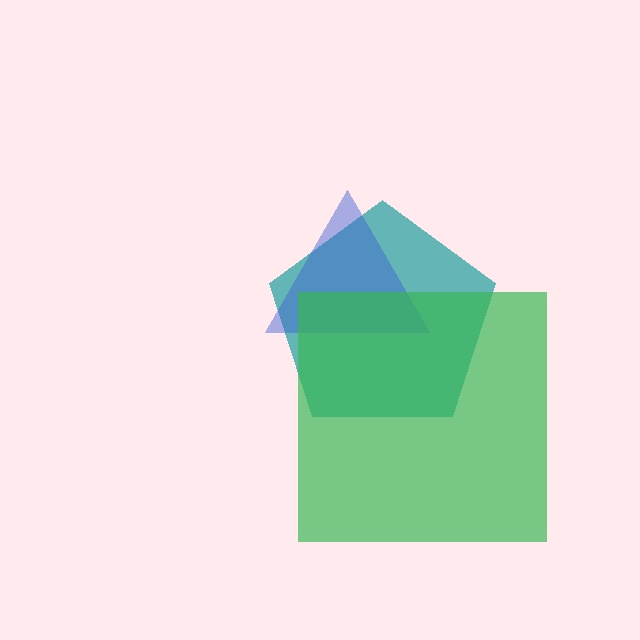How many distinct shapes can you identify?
There are 3 distinct shapes: a teal pentagon, a blue triangle, a green square.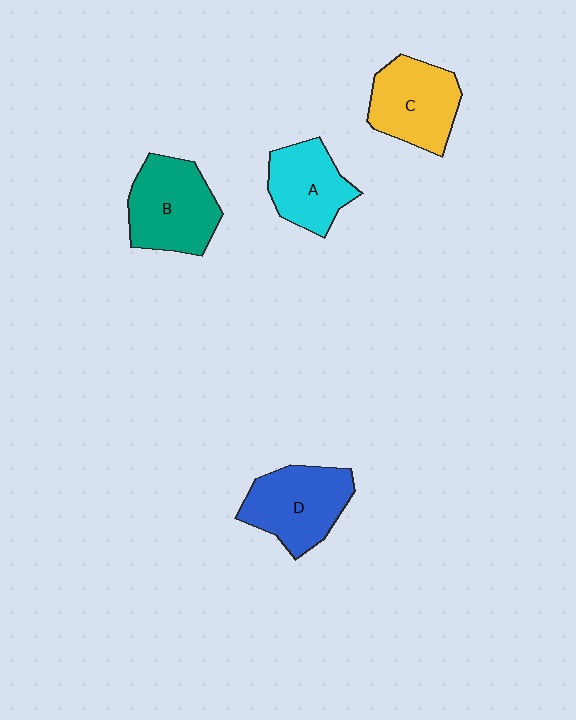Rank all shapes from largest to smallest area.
From largest to smallest: B (teal), D (blue), C (yellow), A (cyan).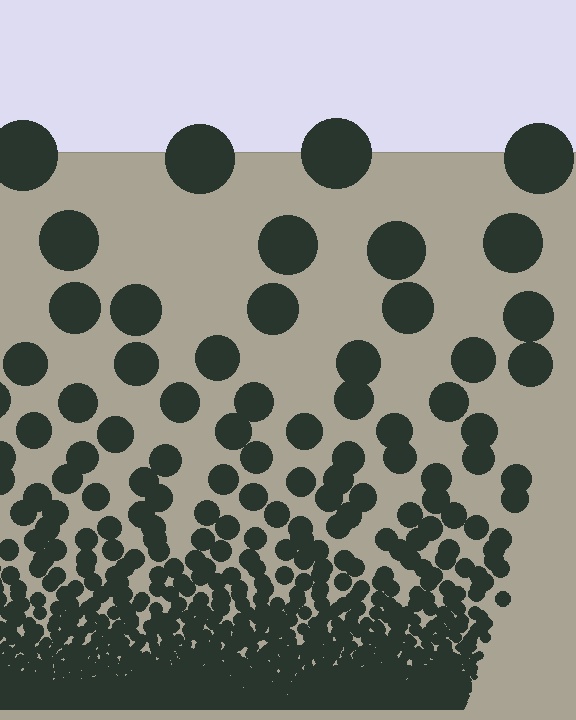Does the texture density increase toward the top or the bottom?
Density increases toward the bottom.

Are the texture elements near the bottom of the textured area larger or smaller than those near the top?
Smaller. The gradient is inverted — elements near the bottom are smaller and denser.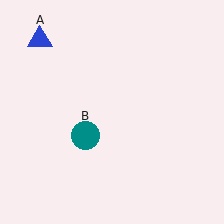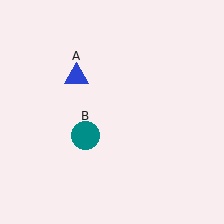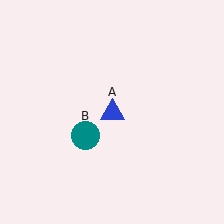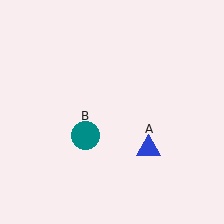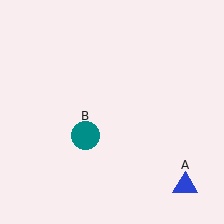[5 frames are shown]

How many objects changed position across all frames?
1 object changed position: blue triangle (object A).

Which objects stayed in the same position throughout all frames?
Teal circle (object B) remained stationary.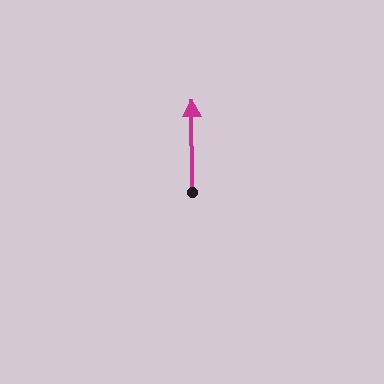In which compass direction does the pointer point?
North.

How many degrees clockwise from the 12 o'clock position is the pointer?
Approximately 360 degrees.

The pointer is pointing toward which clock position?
Roughly 12 o'clock.